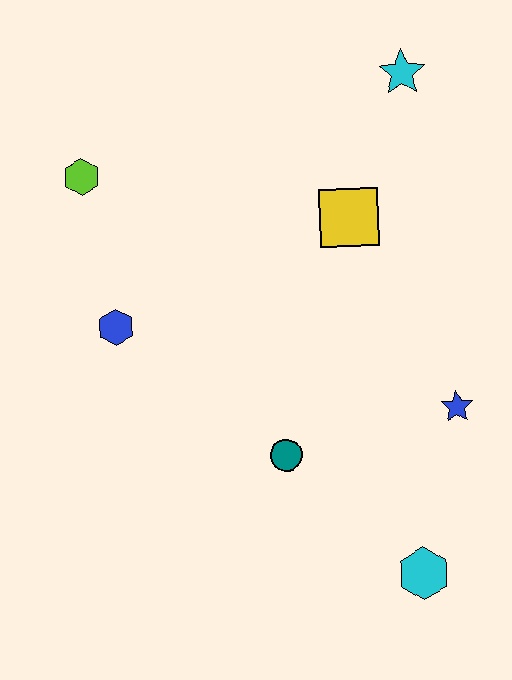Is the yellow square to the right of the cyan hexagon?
No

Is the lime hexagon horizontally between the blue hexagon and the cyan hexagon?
No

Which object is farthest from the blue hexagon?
The cyan hexagon is farthest from the blue hexagon.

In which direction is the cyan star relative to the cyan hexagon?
The cyan star is above the cyan hexagon.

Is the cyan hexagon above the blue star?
No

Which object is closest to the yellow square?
The cyan star is closest to the yellow square.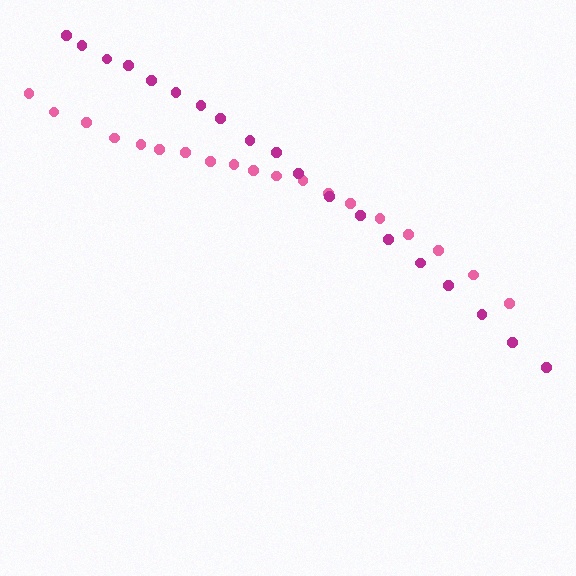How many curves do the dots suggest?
There are 2 distinct paths.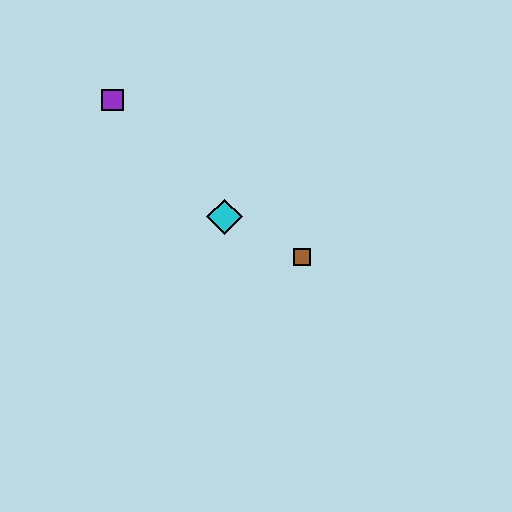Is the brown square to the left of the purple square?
No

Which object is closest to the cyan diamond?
The brown square is closest to the cyan diamond.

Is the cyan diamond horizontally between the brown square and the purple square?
Yes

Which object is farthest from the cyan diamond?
The purple square is farthest from the cyan diamond.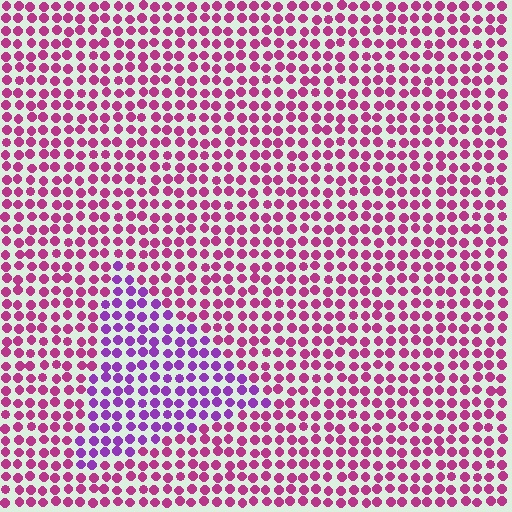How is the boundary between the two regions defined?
The boundary is defined purely by a slight shift in hue (about 39 degrees). Spacing, size, and orientation are identical on both sides.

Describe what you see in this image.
The image is filled with small magenta elements in a uniform arrangement. A triangle-shaped region is visible where the elements are tinted to a slightly different hue, forming a subtle color boundary.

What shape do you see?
I see a triangle.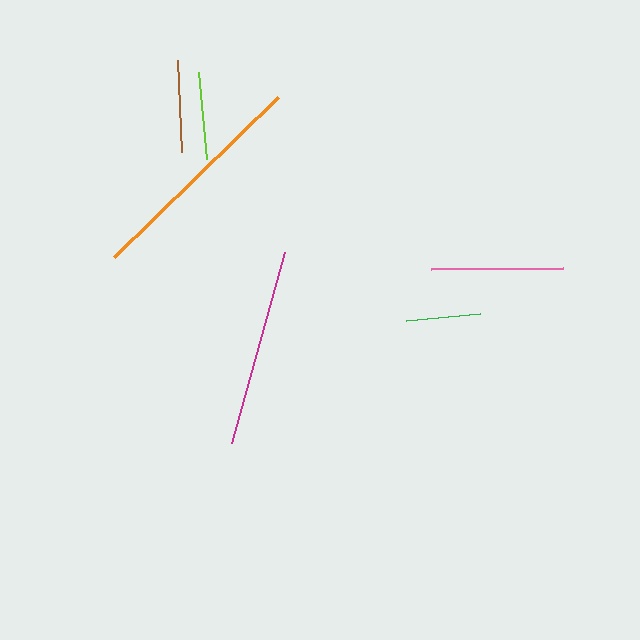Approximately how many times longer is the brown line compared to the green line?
The brown line is approximately 1.2 times the length of the green line.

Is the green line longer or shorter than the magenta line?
The magenta line is longer than the green line.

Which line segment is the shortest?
The green line is the shortest at approximately 74 pixels.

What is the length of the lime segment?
The lime segment is approximately 87 pixels long.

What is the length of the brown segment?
The brown segment is approximately 92 pixels long.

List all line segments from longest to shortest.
From longest to shortest: orange, magenta, pink, brown, lime, green.